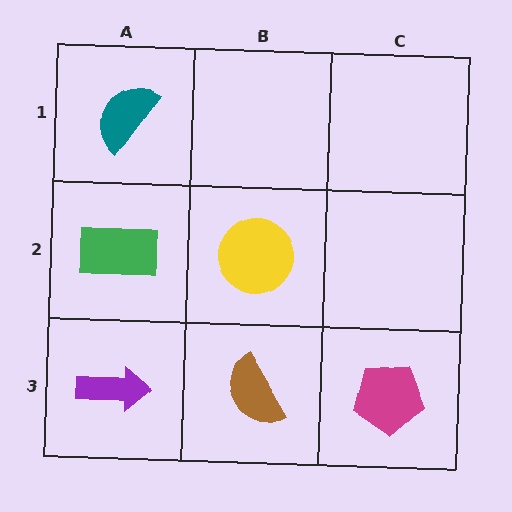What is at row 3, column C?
A magenta pentagon.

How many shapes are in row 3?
3 shapes.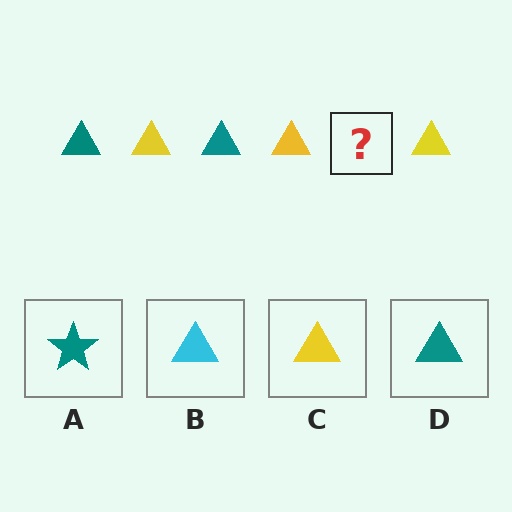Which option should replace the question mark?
Option D.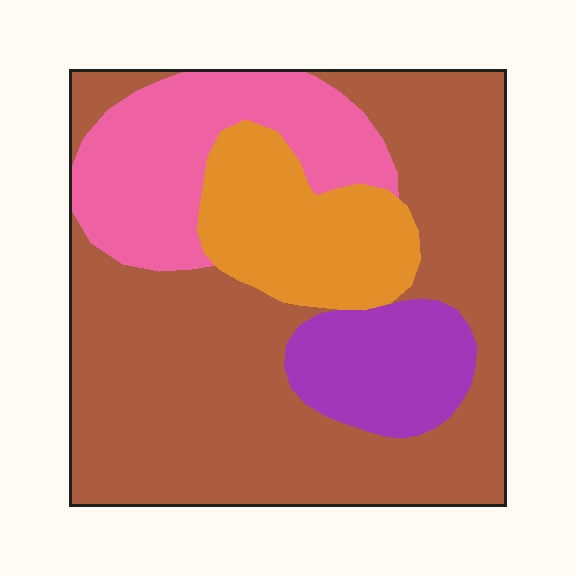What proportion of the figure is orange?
Orange covers around 15% of the figure.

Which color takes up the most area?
Brown, at roughly 55%.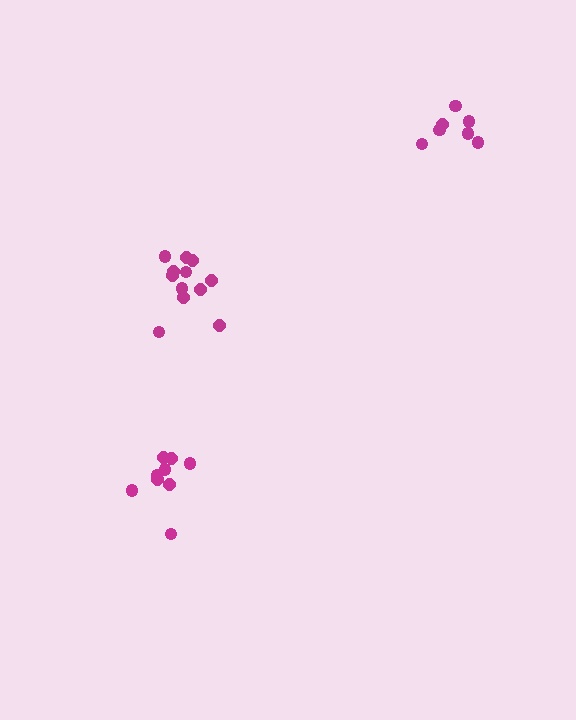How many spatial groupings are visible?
There are 3 spatial groupings.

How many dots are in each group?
Group 1: 12 dots, Group 2: 7 dots, Group 3: 9 dots (28 total).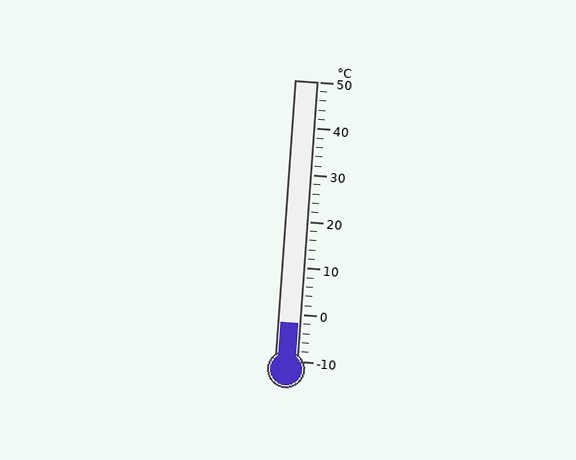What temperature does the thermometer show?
The thermometer shows approximately -2°C.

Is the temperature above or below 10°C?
The temperature is below 10°C.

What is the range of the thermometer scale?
The thermometer scale ranges from -10°C to 50°C.